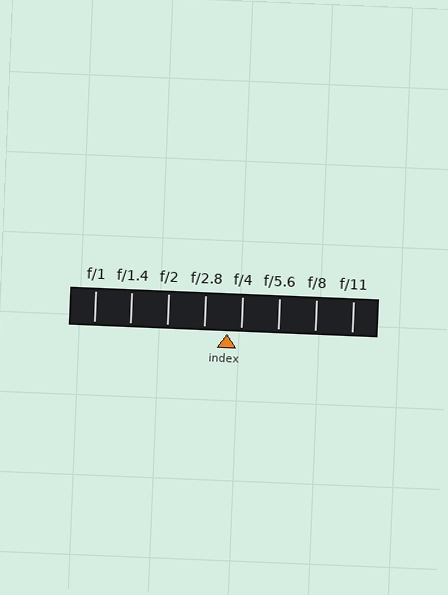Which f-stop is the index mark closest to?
The index mark is closest to f/4.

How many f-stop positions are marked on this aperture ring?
There are 8 f-stop positions marked.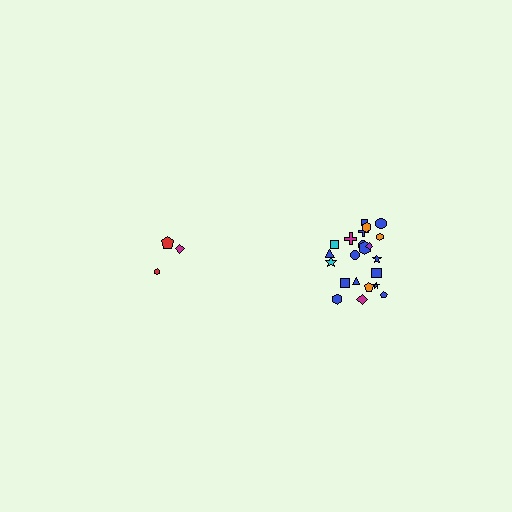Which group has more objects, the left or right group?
The right group.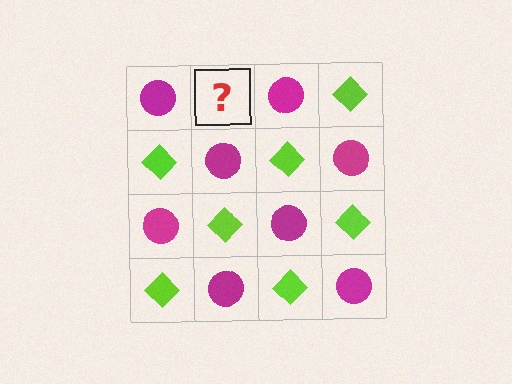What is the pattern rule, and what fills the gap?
The rule is that it alternates magenta circle and lime diamond in a checkerboard pattern. The gap should be filled with a lime diamond.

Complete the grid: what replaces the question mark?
The question mark should be replaced with a lime diamond.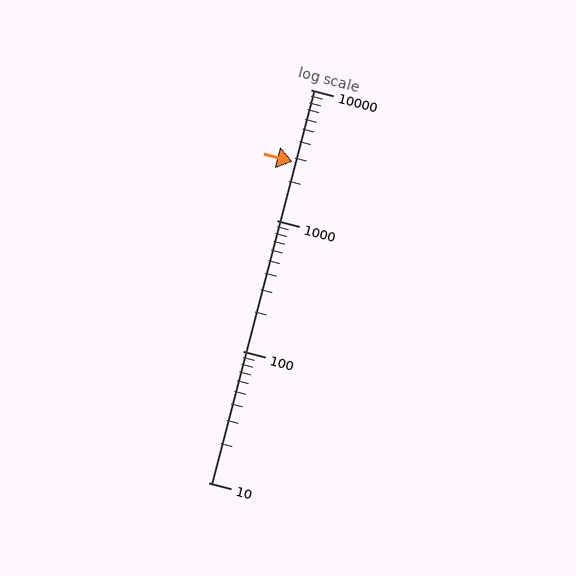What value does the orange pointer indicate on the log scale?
The pointer indicates approximately 2800.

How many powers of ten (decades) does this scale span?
The scale spans 3 decades, from 10 to 10000.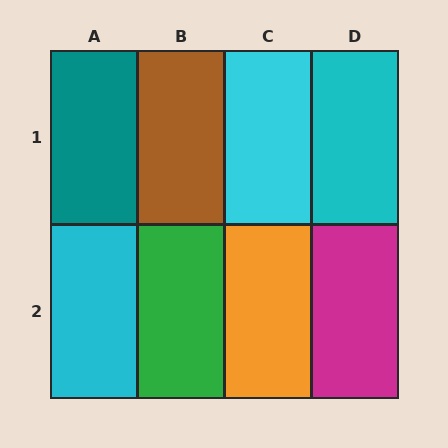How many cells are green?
1 cell is green.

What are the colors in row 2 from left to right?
Cyan, green, orange, magenta.